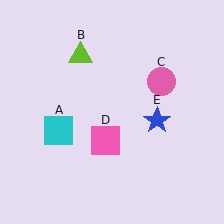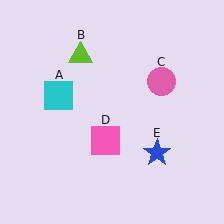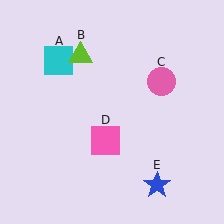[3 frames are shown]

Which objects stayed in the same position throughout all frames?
Lime triangle (object B) and pink circle (object C) and pink square (object D) remained stationary.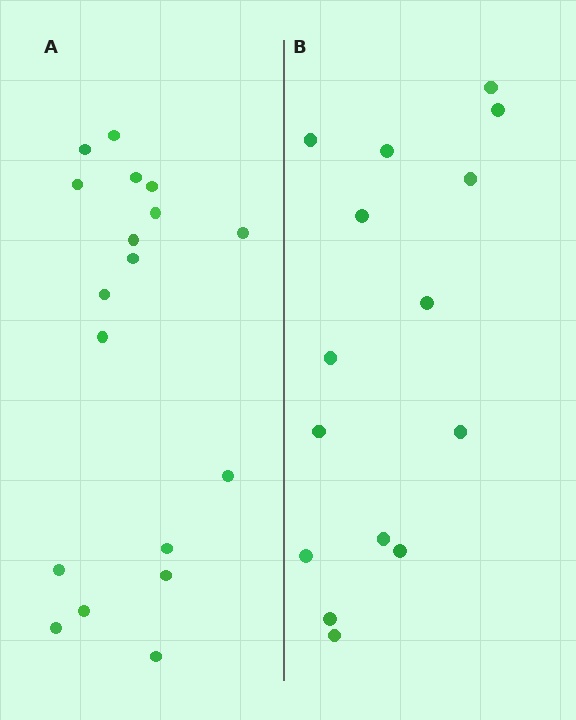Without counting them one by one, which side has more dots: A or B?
Region A (the left region) has more dots.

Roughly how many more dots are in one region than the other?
Region A has just a few more — roughly 2 or 3 more dots than region B.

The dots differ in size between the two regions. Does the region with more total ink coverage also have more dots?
No. Region B has more total ink coverage because its dots are larger, but region A actually contains more individual dots. Total area can be misleading — the number of items is what matters here.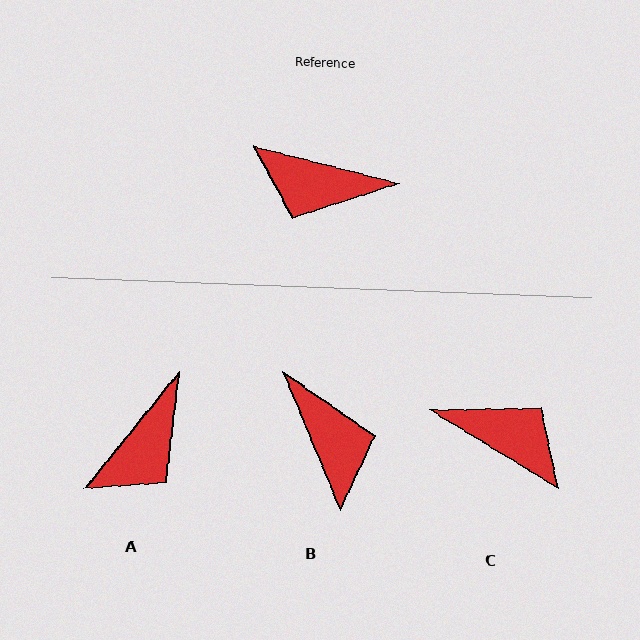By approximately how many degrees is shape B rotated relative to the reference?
Approximately 127 degrees counter-clockwise.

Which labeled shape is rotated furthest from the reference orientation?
C, about 163 degrees away.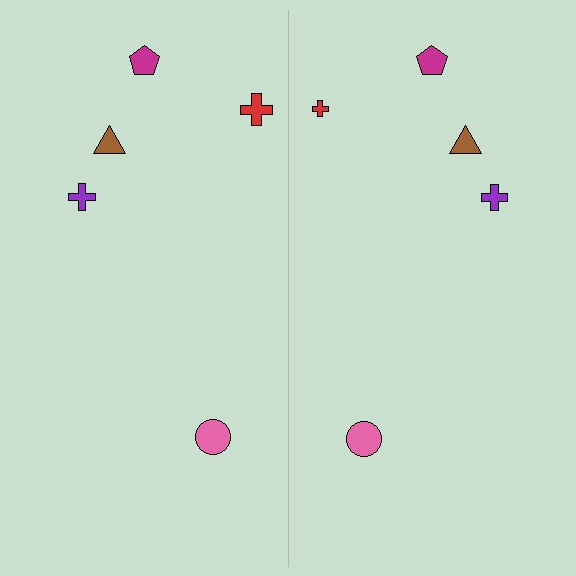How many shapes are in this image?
There are 10 shapes in this image.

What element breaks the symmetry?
The red cross on the right side has a different size than its mirror counterpart.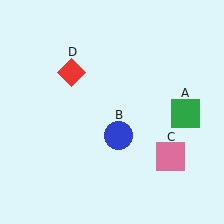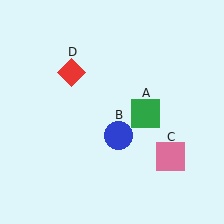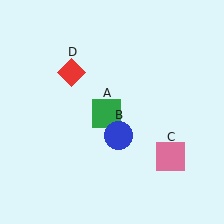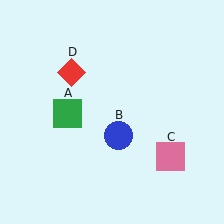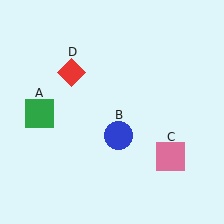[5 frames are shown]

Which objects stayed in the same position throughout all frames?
Blue circle (object B) and pink square (object C) and red diamond (object D) remained stationary.